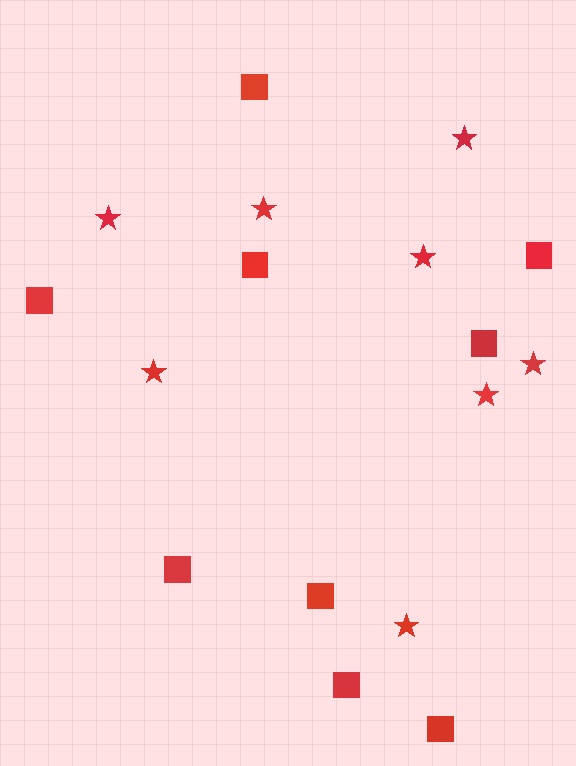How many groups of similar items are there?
There are 2 groups: one group of stars (8) and one group of squares (9).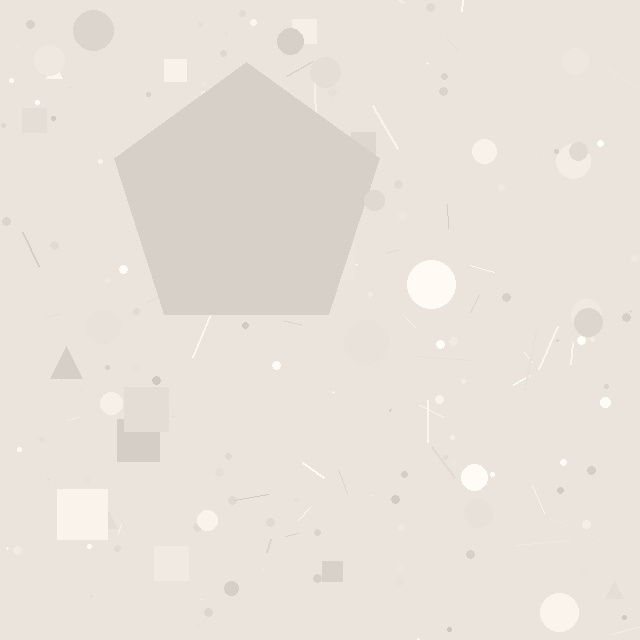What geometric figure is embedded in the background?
A pentagon is embedded in the background.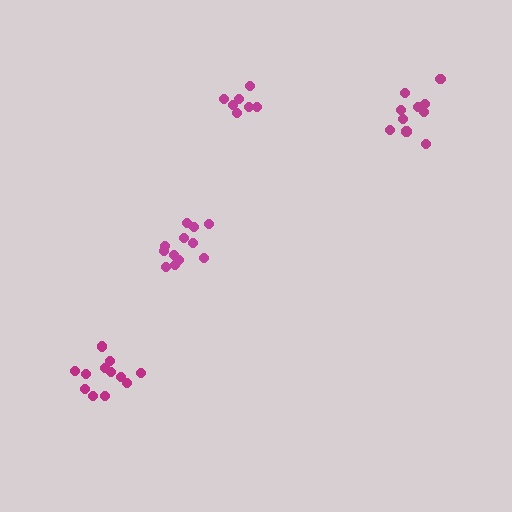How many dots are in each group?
Group 1: 7 dots, Group 2: 12 dots, Group 3: 10 dots, Group 4: 12 dots (41 total).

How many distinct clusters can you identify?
There are 4 distinct clusters.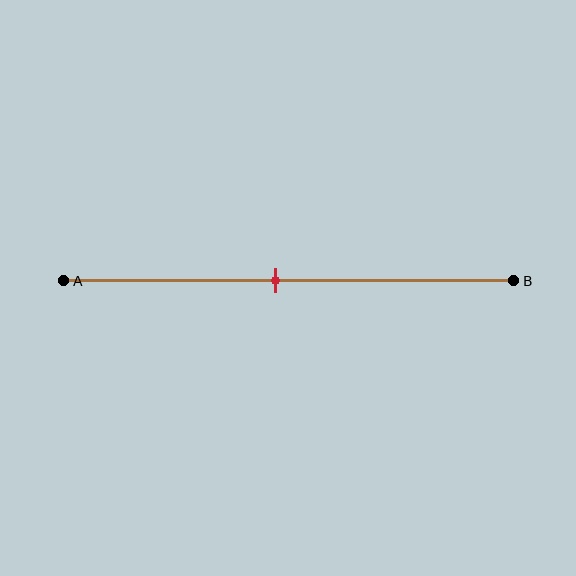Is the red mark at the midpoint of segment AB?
No, the mark is at about 45% from A, not at the 50% midpoint.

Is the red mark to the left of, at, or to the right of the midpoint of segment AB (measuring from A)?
The red mark is to the left of the midpoint of segment AB.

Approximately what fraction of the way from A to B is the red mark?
The red mark is approximately 45% of the way from A to B.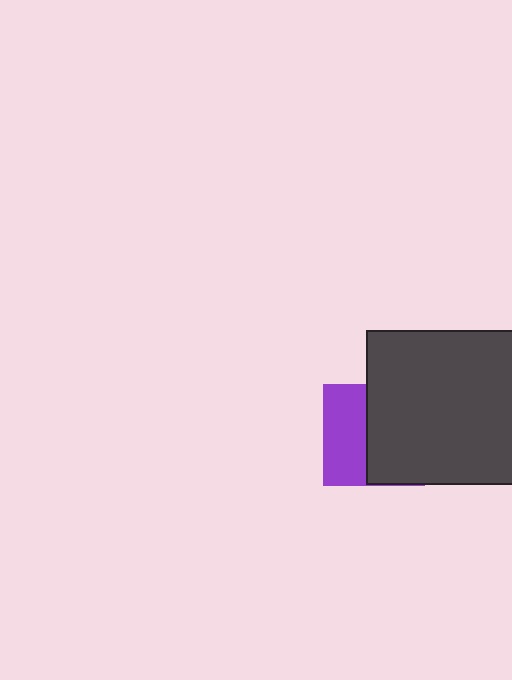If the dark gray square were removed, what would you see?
You would see the complete purple square.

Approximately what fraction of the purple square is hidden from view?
Roughly 59% of the purple square is hidden behind the dark gray square.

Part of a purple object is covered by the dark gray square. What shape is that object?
It is a square.